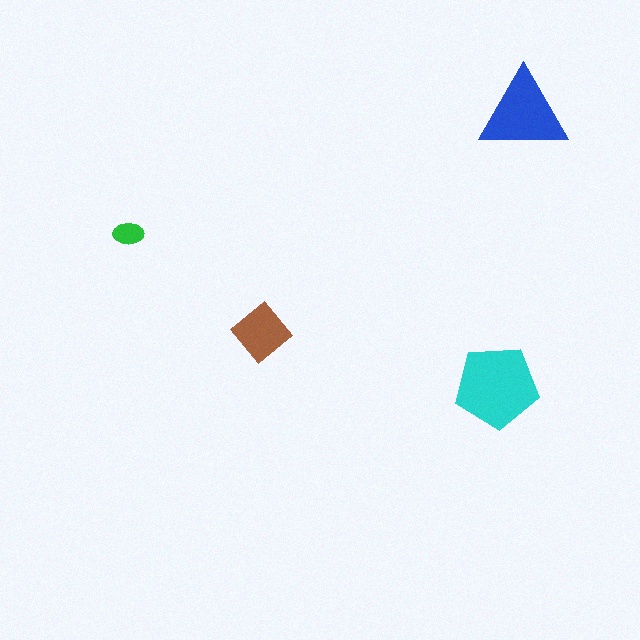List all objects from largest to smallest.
The cyan pentagon, the blue triangle, the brown diamond, the green ellipse.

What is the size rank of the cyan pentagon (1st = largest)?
1st.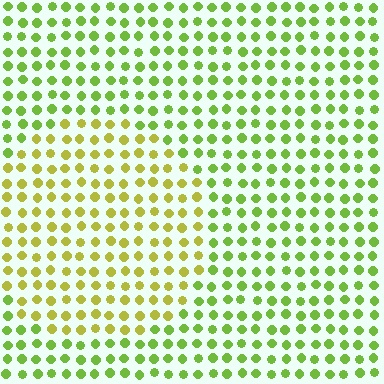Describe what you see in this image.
The image is filled with small lime elements in a uniform arrangement. A circle-shaped region is visible where the elements are tinted to a slightly different hue, forming a subtle color boundary.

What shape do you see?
I see a circle.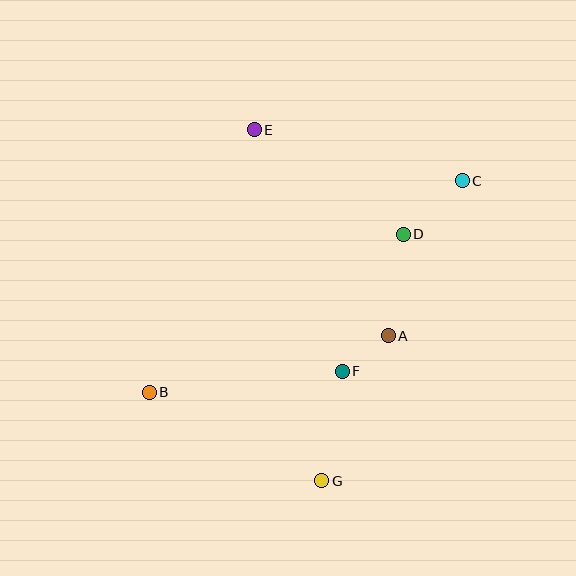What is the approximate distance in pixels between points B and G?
The distance between B and G is approximately 194 pixels.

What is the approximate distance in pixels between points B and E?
The distance between B and E is approximately 282 pixels.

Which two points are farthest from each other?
Points B and C are farthest from each other.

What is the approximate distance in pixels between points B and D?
The distance between B and D is approximately 299 pixels.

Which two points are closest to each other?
Points A and F are closest to each other.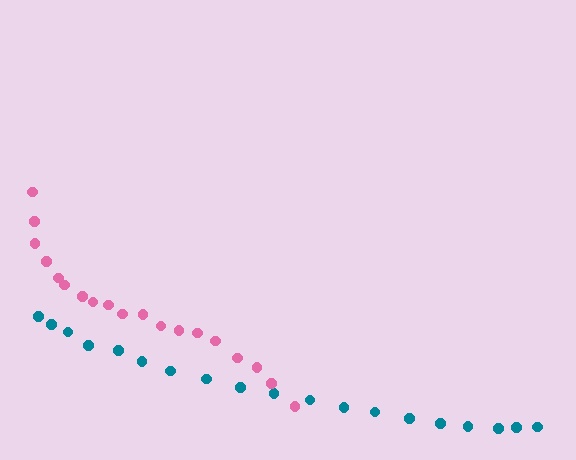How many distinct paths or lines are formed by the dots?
There are 2 distinct paths.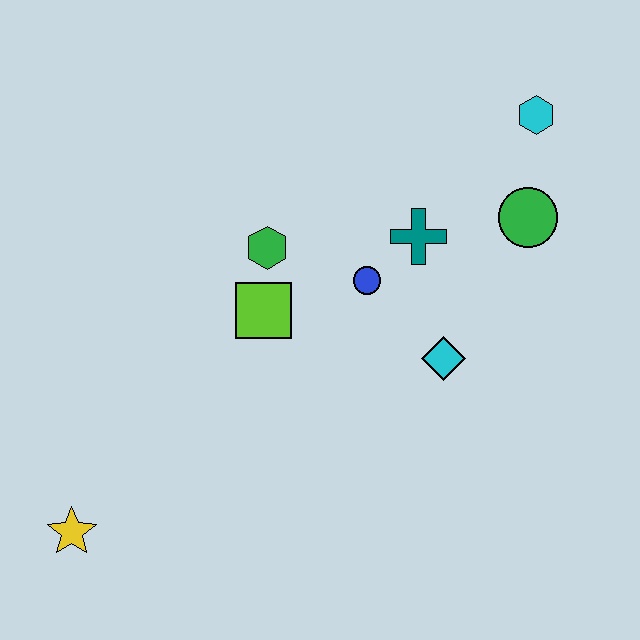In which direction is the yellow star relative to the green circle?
The yellow star is to the left of the green circle.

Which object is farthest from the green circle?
The yellow star is farthest from the green circle.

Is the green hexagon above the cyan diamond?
Yes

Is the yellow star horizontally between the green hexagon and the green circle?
No